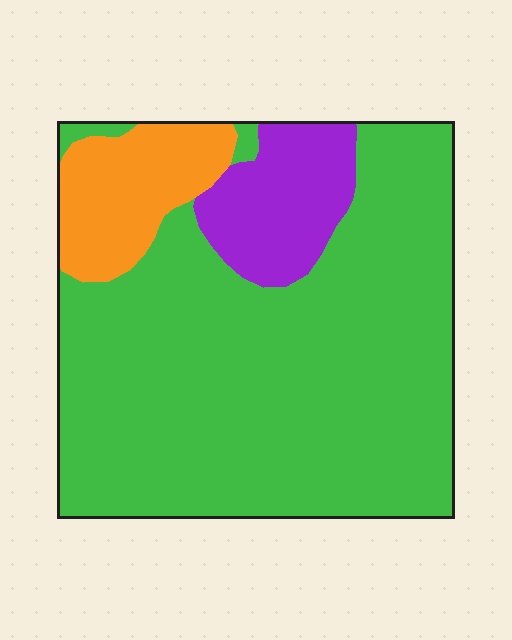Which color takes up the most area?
Green, at roughly 75%.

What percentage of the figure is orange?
Orange covers roughly 10% of the figure.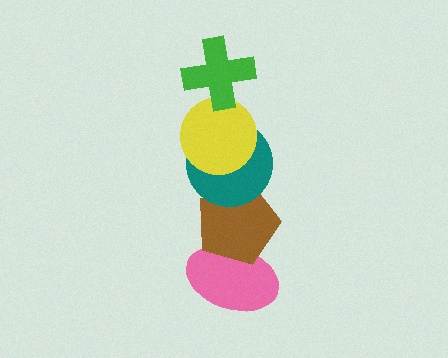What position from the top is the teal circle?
The teal circle is 3rd from the top.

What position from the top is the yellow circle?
The yellow circle is 2nd from the top.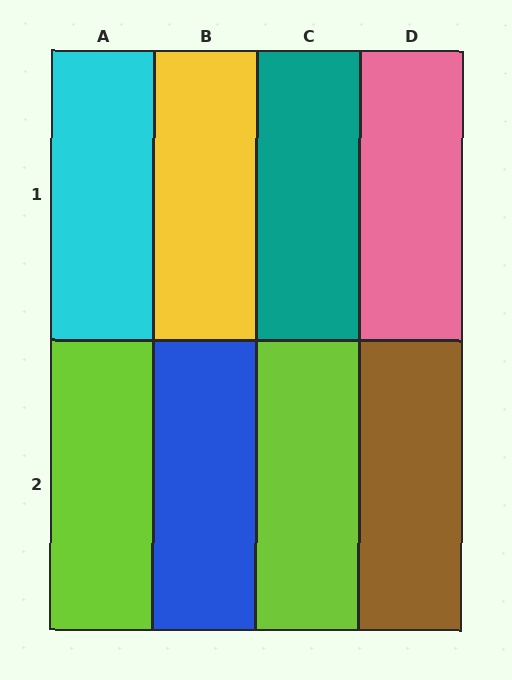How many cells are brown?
1 cell is brown.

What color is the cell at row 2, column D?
Brown.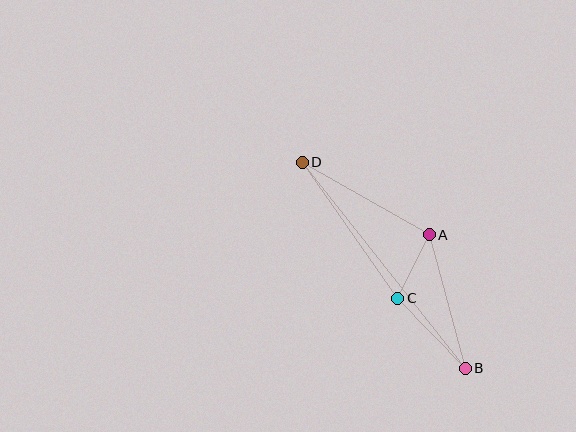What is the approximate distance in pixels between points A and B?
The distance between A and B is approximately 138 pixels.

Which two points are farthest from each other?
Points B and D are farthest from each other.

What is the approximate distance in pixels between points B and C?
The distance between B and C is approximately 97 pixels.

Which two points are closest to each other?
Points A and C are closest to each other.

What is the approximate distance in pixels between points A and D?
The distance between A and D is approximately 146 pixels.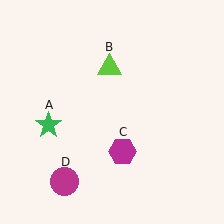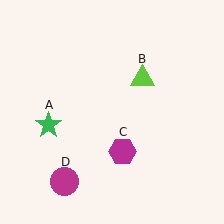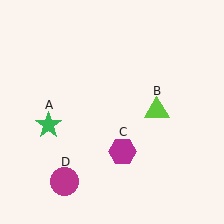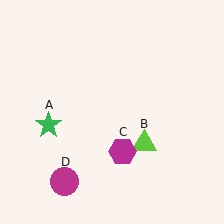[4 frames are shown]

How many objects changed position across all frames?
1 object changed position: lime triangle (object B).